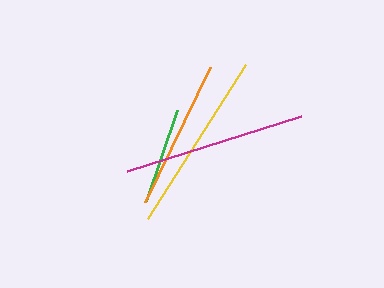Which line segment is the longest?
The yellow line is the longest at approximately 182 pixels.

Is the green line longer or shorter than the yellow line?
The yellow line is longer than the green line.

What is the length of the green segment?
The green segment is approximately 97 pixels long.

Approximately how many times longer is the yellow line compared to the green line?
The yellow line is approximately 1.9 times the length of the green line.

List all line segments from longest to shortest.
From longest to shortest: yellow, magenta, orange, green.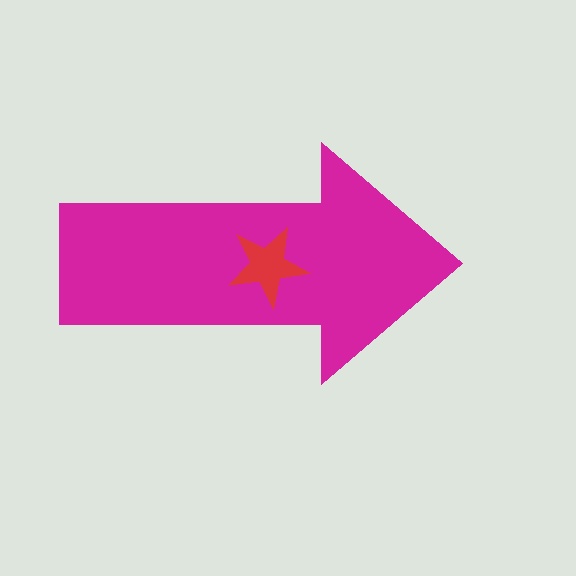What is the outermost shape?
The magenta arrow.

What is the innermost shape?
The red star.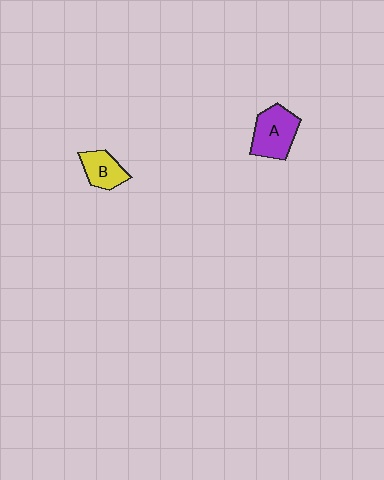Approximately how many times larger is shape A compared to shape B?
Approximately 1.4 times.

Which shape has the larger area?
Shape A (purple).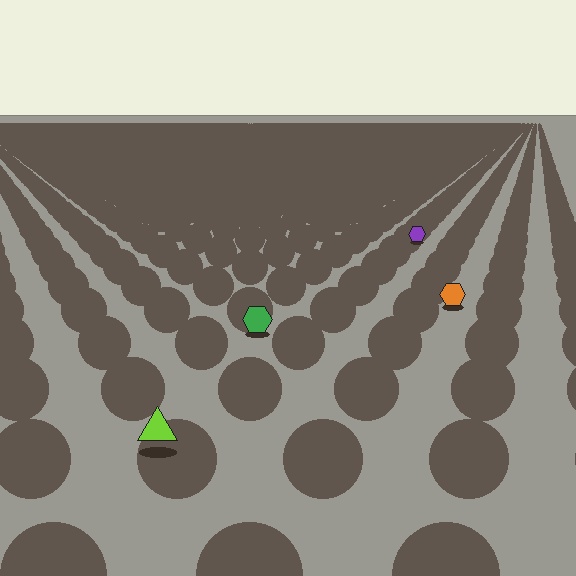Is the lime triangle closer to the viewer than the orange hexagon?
Yes. The lime triangle is closer — you can tell from the texture gradient: the ground texture is coarser near it.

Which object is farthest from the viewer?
The purple hexagon is farthest from the viewer. It appears smaller and the ground texture around it is denser.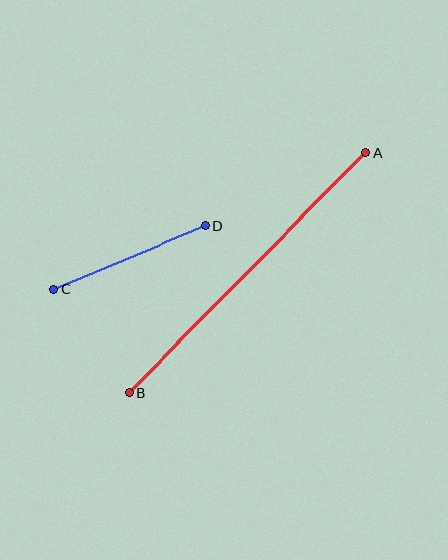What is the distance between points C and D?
The distance is approximately 164 pixels.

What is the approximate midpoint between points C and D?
The midpoint is at approximately (129, 258) pixels.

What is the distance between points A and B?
The distance is approximately 337 pixels.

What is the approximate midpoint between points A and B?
The midpoint is at approximately (247, 273) pixels.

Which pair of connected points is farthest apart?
Points A and B are farthest apart.